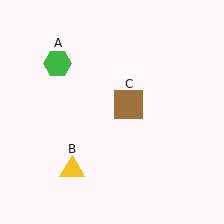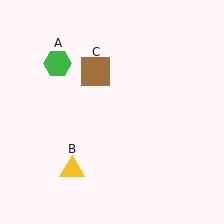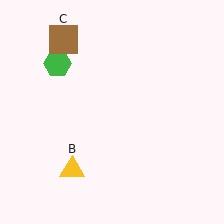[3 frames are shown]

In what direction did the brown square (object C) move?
The brown square (object C) moved up and to the left.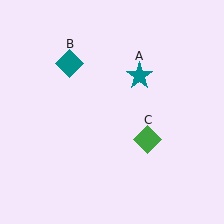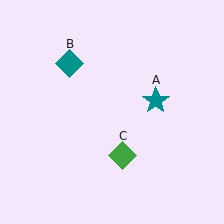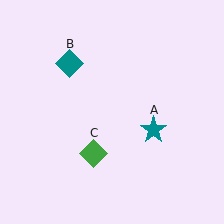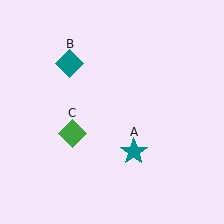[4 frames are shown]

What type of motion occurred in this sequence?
The teal star (object A), green diamond (object C) rotated clockwise around the center of the scene.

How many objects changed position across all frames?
2 objects changed position: teal star (object A), green diamond (object C).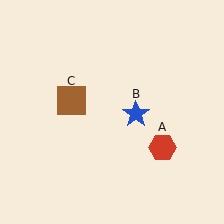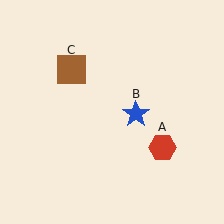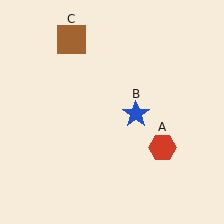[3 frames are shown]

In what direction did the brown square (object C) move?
The brown square (object C) moved up.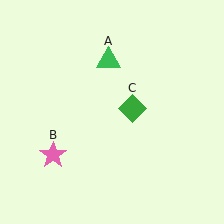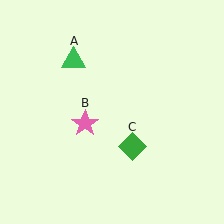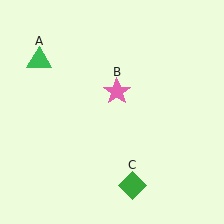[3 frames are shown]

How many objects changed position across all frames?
3 objects changed position: green triangle (object A), pink star (object B), green diamond (object C).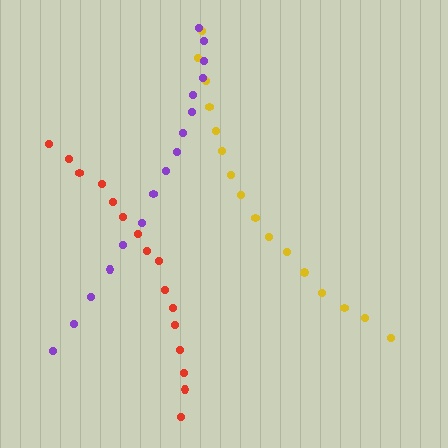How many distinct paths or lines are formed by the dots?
There are 3 distinct paths.